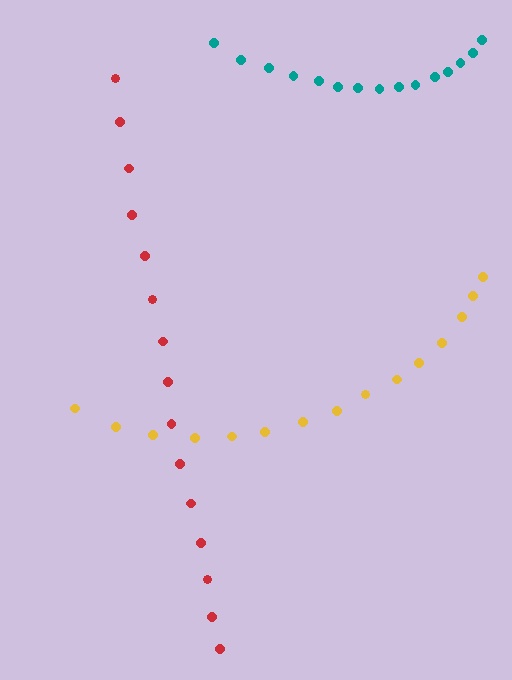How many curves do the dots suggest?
There are 3 distinct paths.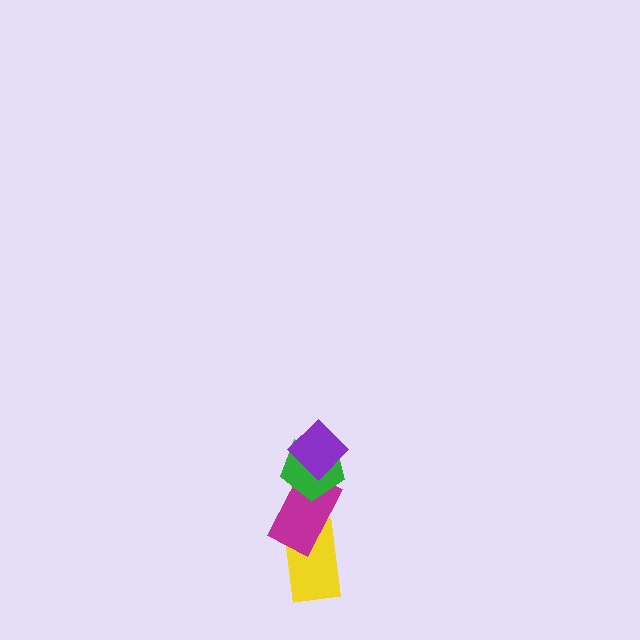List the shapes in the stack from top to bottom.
From top to bottom: the purple diamond, the green pentagon, the magenta rectangle, the yellow rectangle.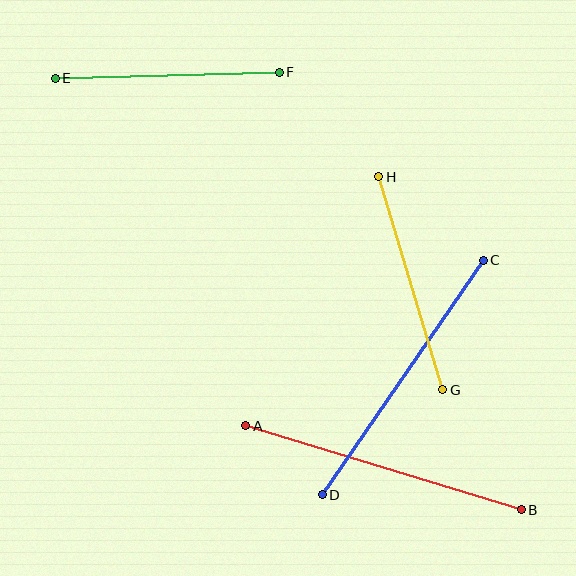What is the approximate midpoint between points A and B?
The midpoint is at approximately (384, 468) pixels.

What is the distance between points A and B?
The distance is approximately 288 pixels.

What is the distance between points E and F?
The distance is approximately 224 pixels.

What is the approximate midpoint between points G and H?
The midpoint is at approximately (411, 283) pixels.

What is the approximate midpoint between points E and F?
The midpoint is at approximately (167, 75) pixels.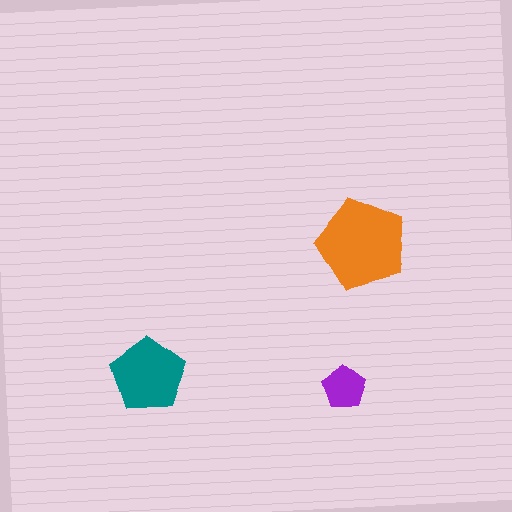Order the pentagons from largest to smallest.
the orange one, the teal one, the purple one.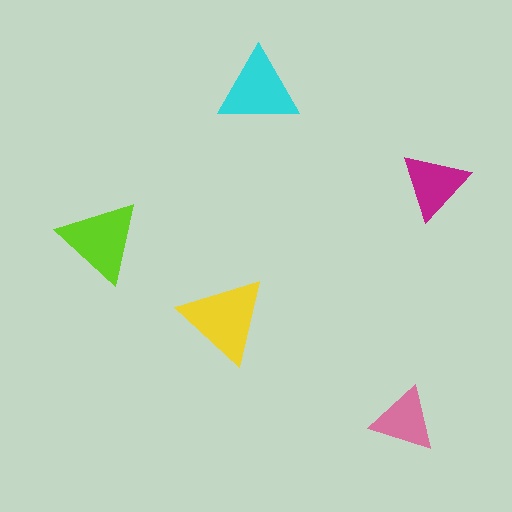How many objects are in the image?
There are 5 objects in the image.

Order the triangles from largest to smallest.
the yellow one, the lime one, the cyan one, the magenta one, the pink one.